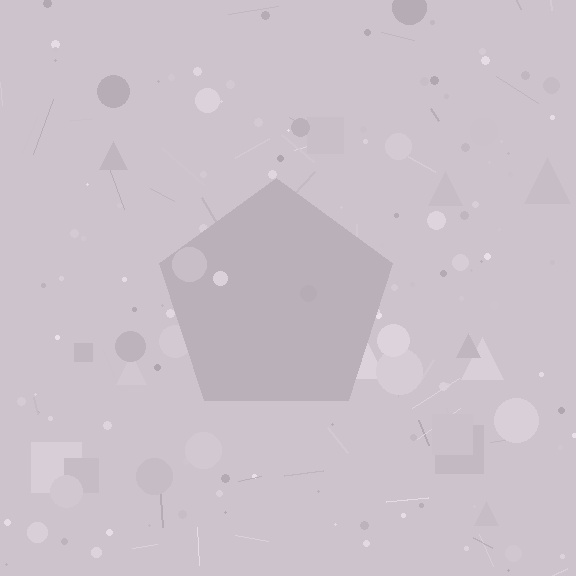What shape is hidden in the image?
A pentagon is hidden in the image.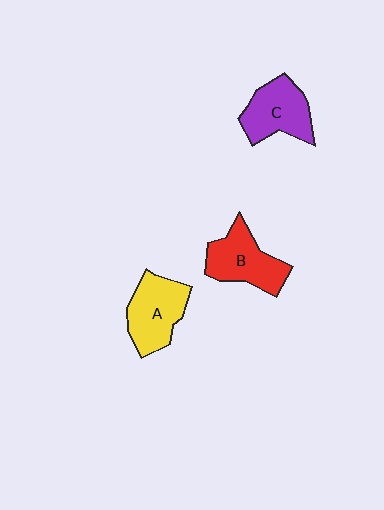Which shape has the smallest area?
Shape C (purple).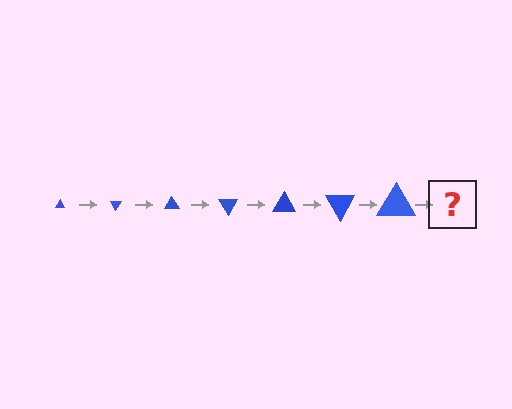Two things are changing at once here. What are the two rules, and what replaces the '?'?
The two rules are that the triangle grows larger each step and it rotates 60 degrees each step. The '?' should be a triangle, larger than the previous one and rotated 420 degrees from the start.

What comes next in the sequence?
The next element should be a triangle, larger than the previous one and rotated 420 degrees from the start.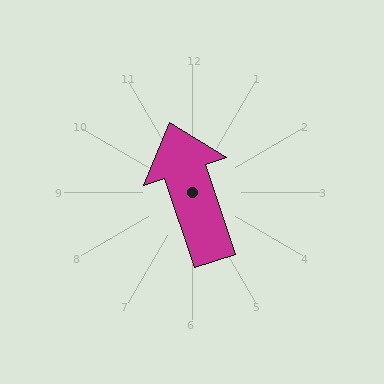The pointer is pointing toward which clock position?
Roughly 11 o'clock.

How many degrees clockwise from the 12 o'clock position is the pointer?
Approximately 342 degrees.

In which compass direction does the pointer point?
North.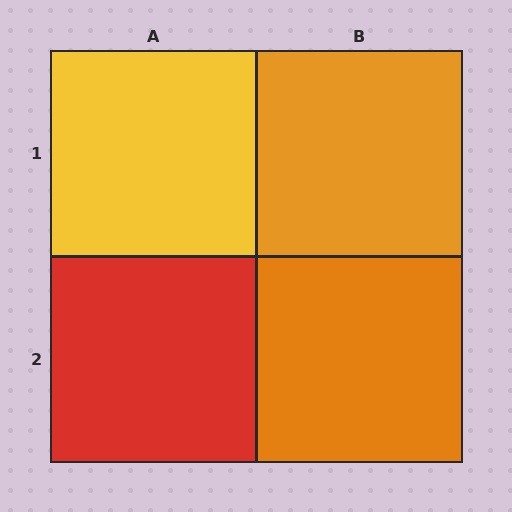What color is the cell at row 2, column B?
Orange.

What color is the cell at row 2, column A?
Red.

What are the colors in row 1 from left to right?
Yellow, orange.